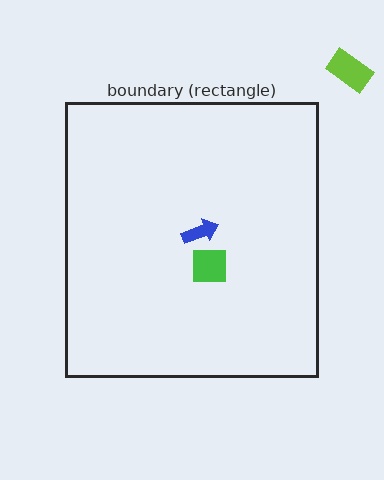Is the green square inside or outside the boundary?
Inside.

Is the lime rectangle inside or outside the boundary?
Outside.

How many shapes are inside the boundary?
2 inside, 1 outside.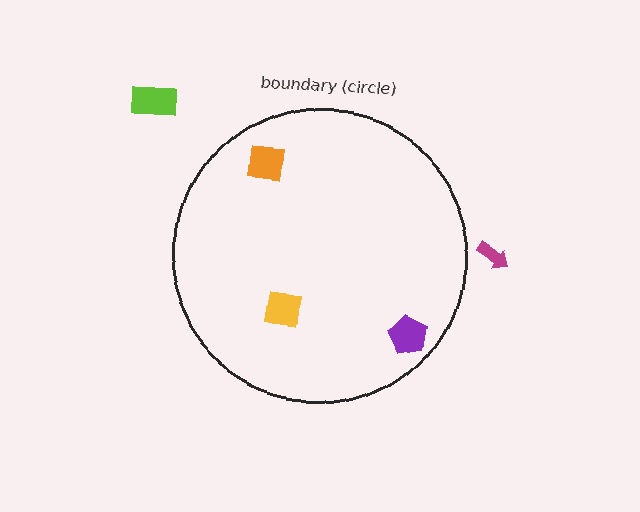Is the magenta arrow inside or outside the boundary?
Outside.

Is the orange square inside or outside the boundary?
Inside.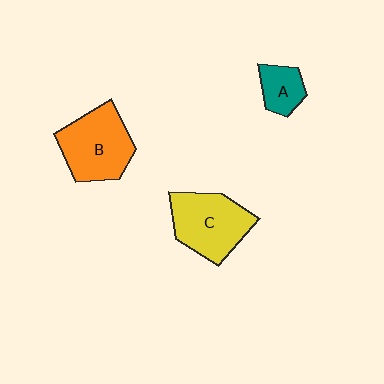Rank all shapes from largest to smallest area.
From largest to smallest: C (yellow), B (orange), A (teal).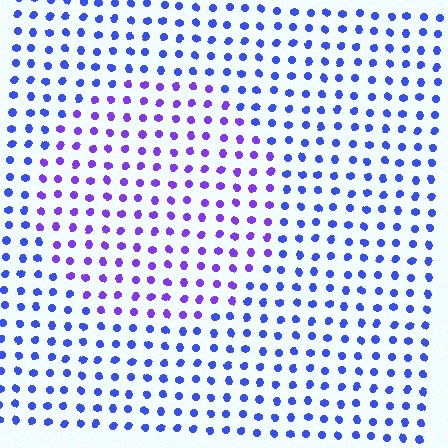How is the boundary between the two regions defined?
The boundary is defined purely by a slight shift in hue (about 34 degrees). Spacing, size, and orientation are identical on both sides.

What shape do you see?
I see a circle.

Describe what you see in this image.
The image is filled with small blue elements in a uniform arrangement. A circle-shaped region is visible where the elements are tinted to a slightly different hue, forming a subtle color boundary.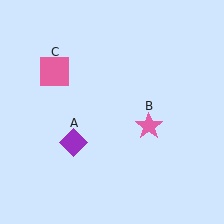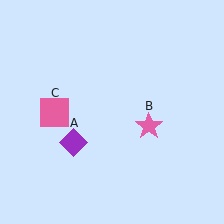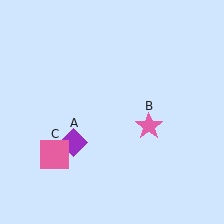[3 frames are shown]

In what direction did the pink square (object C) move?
The pink square (object C) moved down.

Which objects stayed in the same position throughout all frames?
Purple diamond (object A) and pink star (object B) remained stationary.